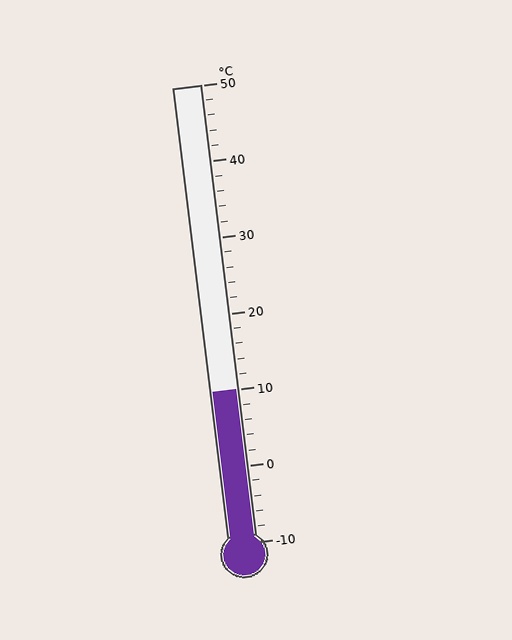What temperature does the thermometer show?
The thermometer shows approximately 10°C.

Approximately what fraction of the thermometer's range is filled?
The thermometer is filled to approximately 35% of its range.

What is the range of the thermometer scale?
The thermometer scale ranges from -10°C to 50°C.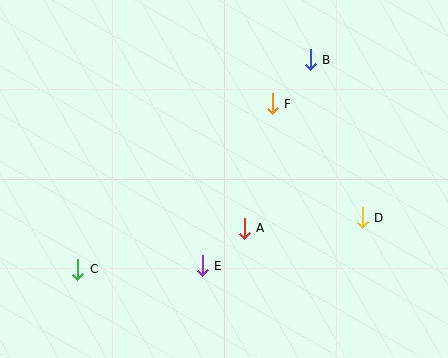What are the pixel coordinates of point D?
Point D is at (362, 218).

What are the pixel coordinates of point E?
Point E is at (202, 266).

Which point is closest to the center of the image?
Point A at (244, 228) is closest to the center.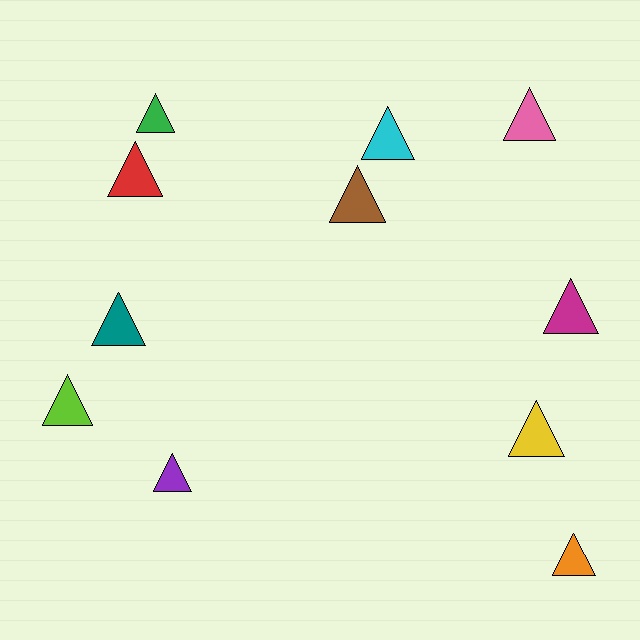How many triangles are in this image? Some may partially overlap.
There are 11 triangles.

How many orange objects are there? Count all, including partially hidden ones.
There is 1 orange object.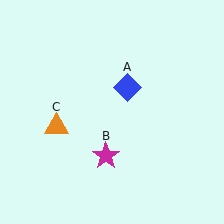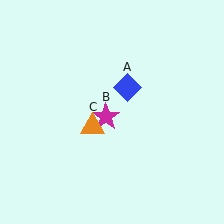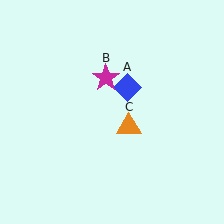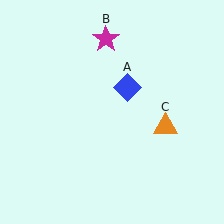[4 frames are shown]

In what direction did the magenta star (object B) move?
The magenta star (object B) moved up.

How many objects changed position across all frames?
2 objects changed position: magenta star (object B), orange triangle (object C).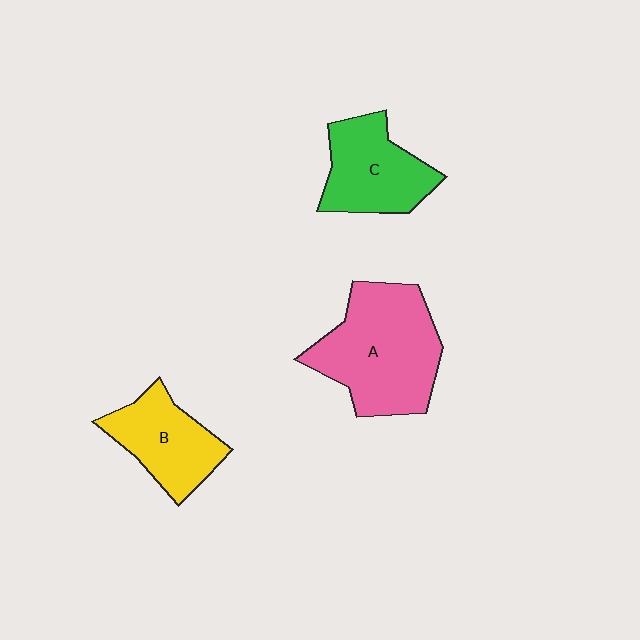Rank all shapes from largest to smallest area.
From largest to smallest: A (pink), C (green), B (yellow).